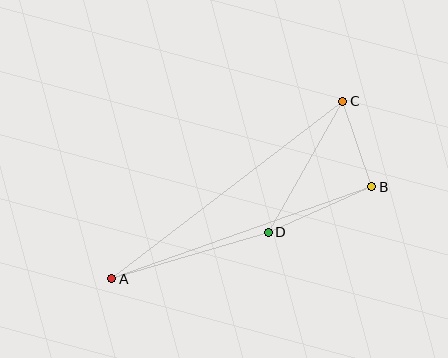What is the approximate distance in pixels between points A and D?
The distance between A and D is approximately 163 pixels.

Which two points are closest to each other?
Points B and C are closest to each other.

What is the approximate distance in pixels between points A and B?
The distance between A and B is approximately 276 pixels.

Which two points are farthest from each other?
Points A and C are farthest from each other.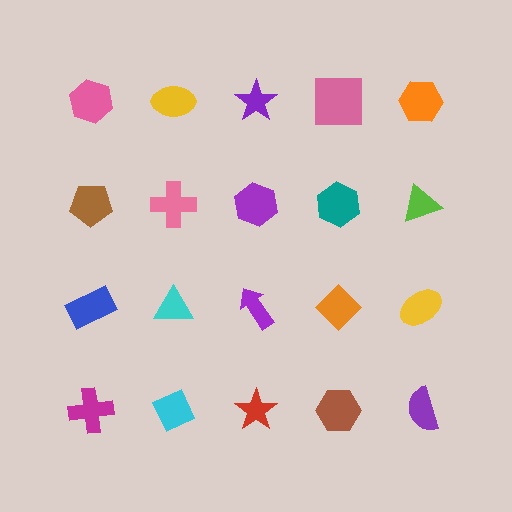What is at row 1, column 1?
A pink hexagon.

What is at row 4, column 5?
A purple semicircle.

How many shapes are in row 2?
5 shapes.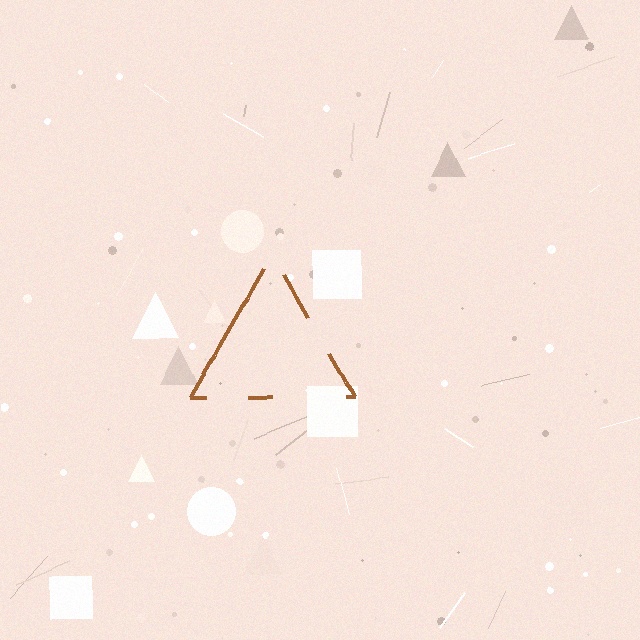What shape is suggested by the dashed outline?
The dashed outline suggests a triangle.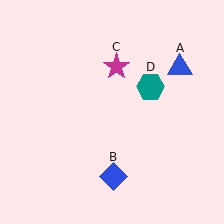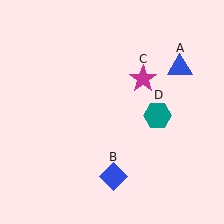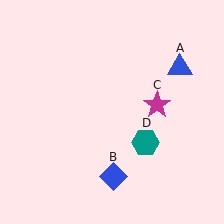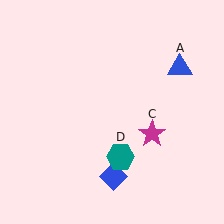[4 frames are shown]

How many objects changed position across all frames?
2 objects changed position: magenta star (object C), teal hexagon (object D).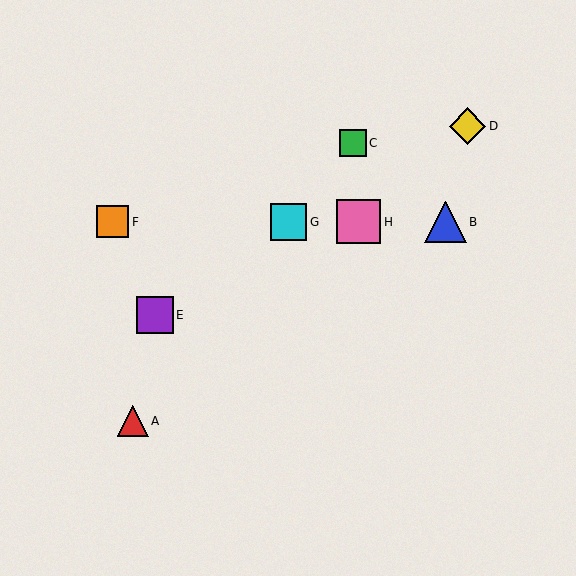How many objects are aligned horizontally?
4 objects (B, F, G, H) are aligned horizontally.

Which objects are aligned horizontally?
Objects B, F, G, H are aligned horizontally.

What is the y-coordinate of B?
Object B is at y≈222.